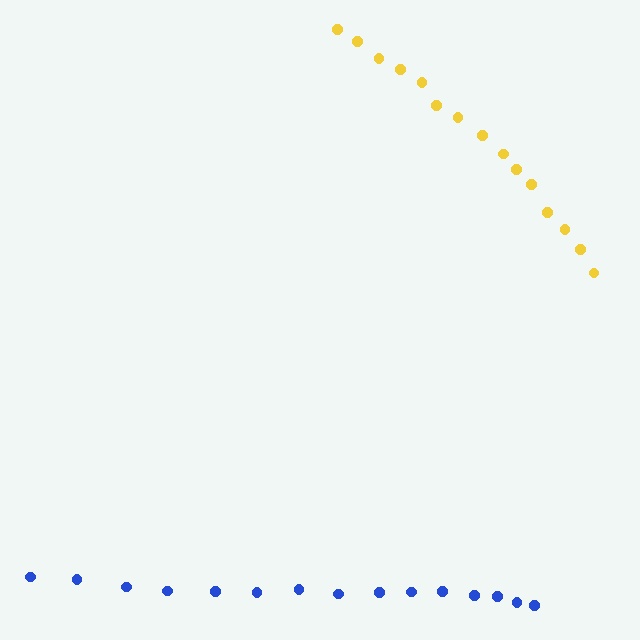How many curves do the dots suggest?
There are 2 distinct paths.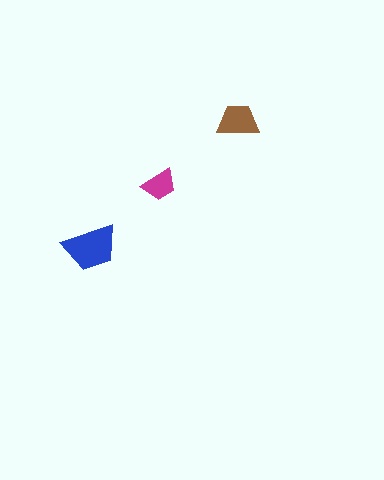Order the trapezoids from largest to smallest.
the blue one, the brown one, the magenta one.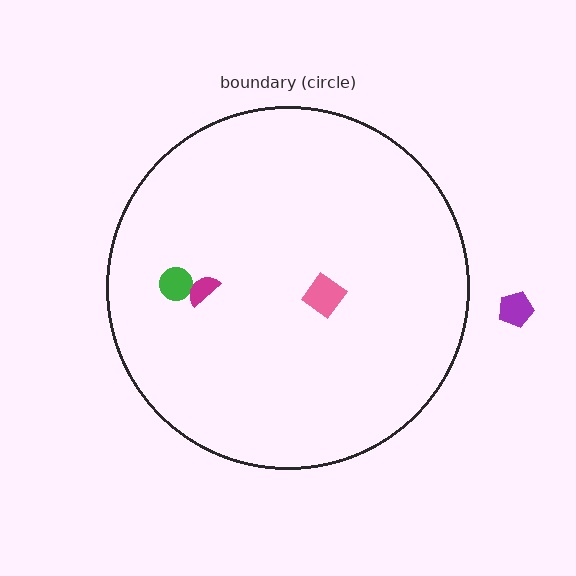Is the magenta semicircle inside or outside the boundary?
Inside.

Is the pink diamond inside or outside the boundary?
Inside.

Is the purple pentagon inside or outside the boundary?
Outside.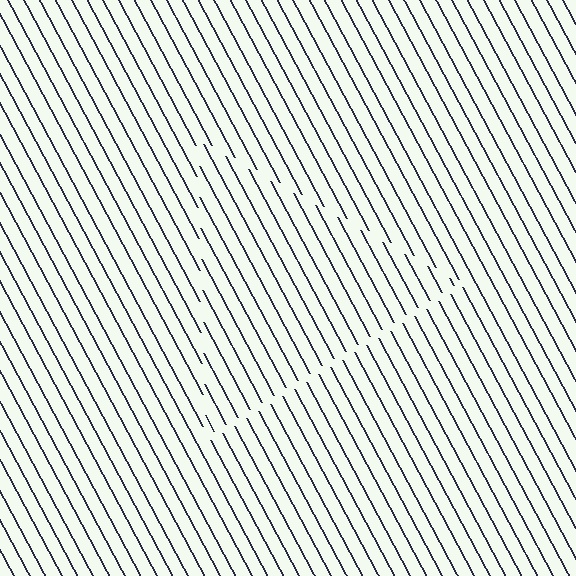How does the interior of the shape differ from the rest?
The interior of the shape contains the same grating, shifted by half a period — the contour is defined by the phase discontinuity where line-ends from the inner and outer gratings abut.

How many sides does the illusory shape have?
3 sides — the line-ends trace a triangle.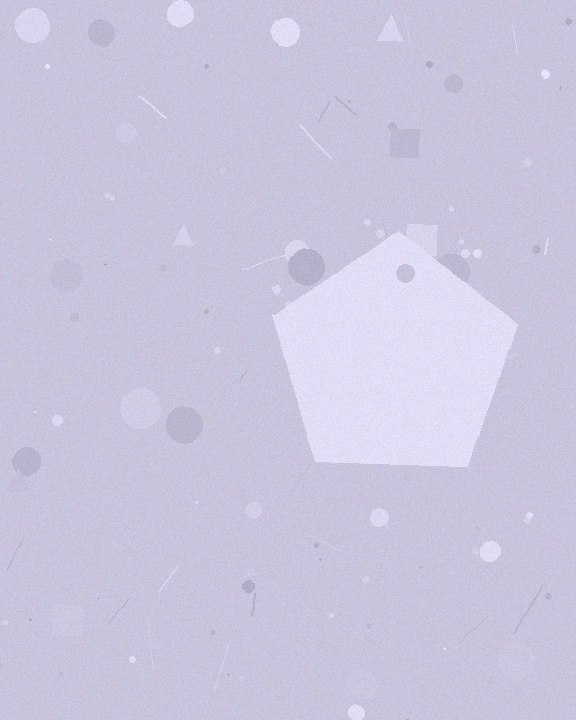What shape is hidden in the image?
A pentagon is hidden in the image.